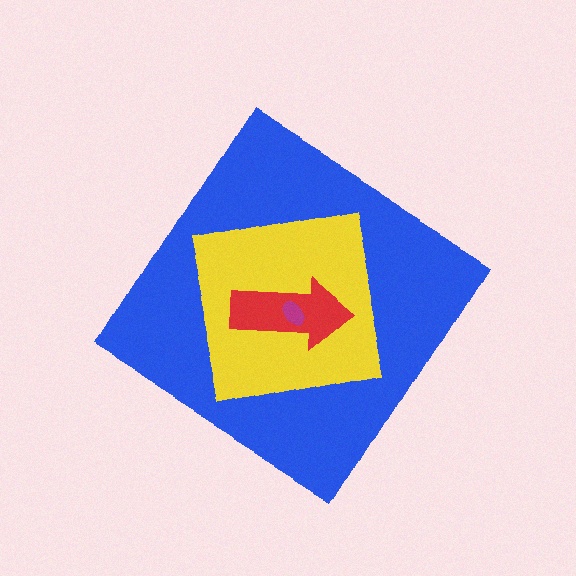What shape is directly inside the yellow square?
The red arrow.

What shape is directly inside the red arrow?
The magenta ellipse.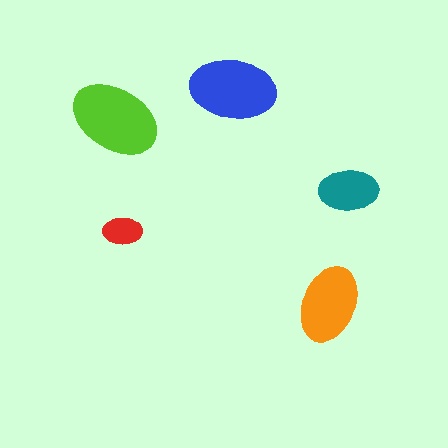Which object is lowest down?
The orange ellipse is bottommost.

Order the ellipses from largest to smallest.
the lime one, the blue one, the orange one, the teal one, the red one.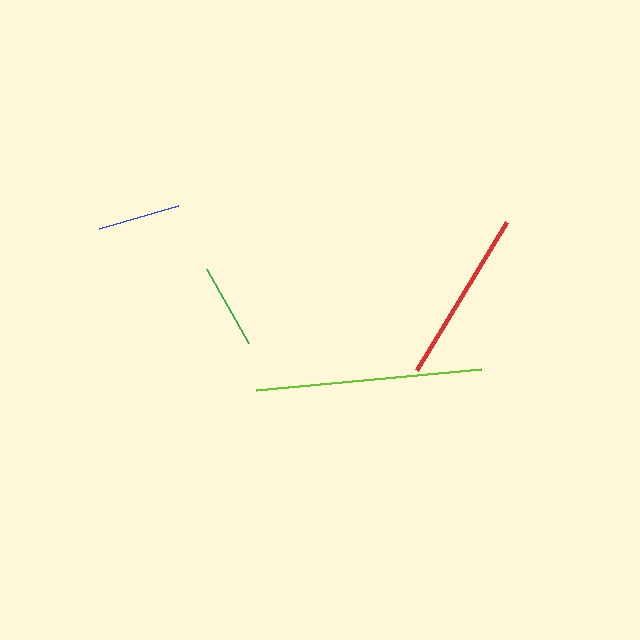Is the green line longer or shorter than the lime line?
The lime line is longer than the green line.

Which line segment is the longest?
The lime line is the longest at approximately 226 pixels.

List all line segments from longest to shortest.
From longest to shortest: lime, red, green, blue.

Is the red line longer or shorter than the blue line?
The red line is longer than the blue line.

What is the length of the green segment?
The green segment is approximately 86 pixels long.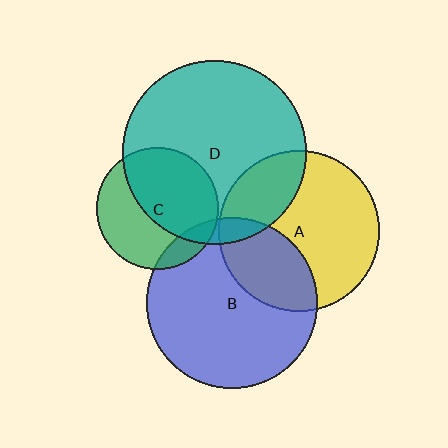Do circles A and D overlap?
Yes.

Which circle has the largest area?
Circle D (teal).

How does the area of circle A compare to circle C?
Approximately 1.7 times.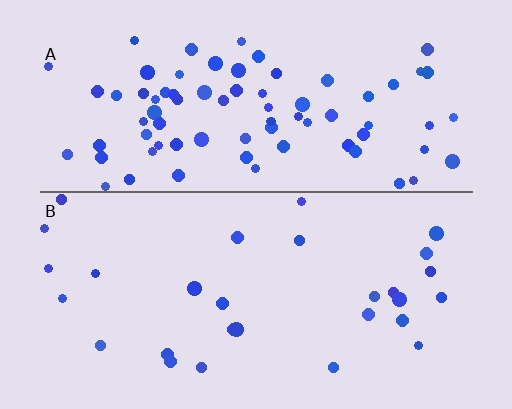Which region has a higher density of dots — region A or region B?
A (the top).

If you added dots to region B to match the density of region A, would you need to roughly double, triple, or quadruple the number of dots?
Approximately triple.